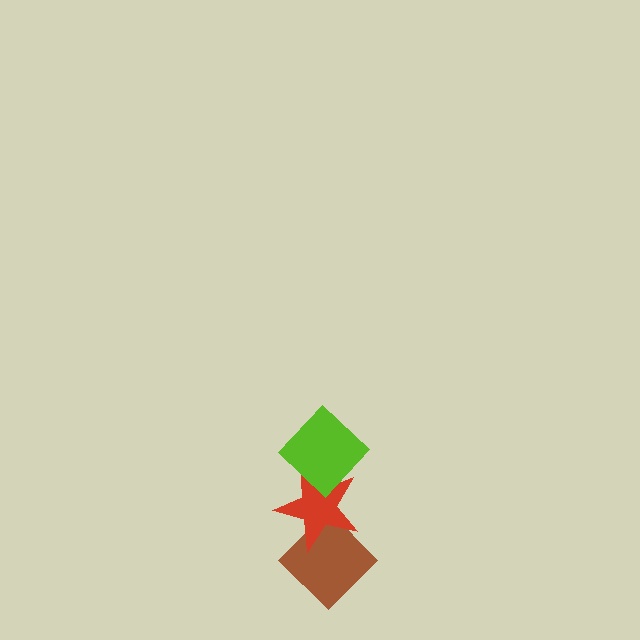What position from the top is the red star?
The red star is 2nd from the top.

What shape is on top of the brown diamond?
The red star is on top of the brown diamond.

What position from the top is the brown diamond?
The brown diamond is 3rd from the top.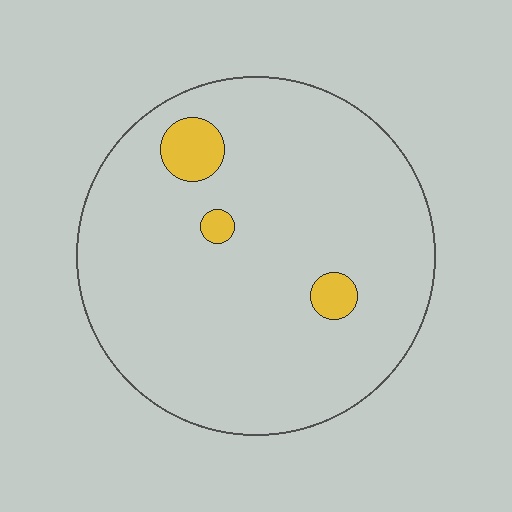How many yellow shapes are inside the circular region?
3.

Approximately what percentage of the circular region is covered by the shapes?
Approximately 5%.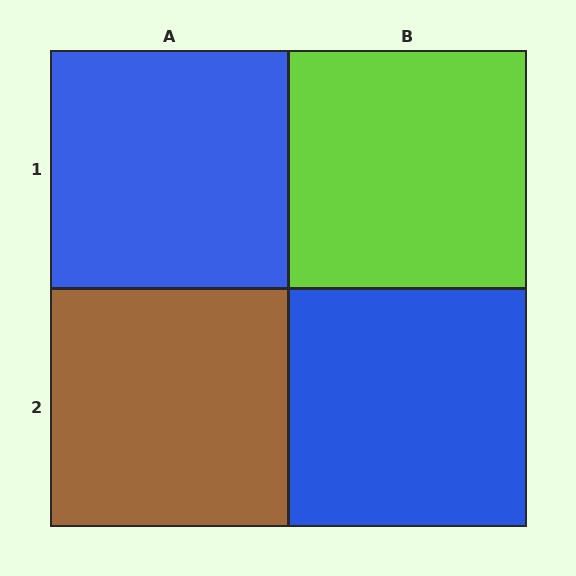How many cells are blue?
2 cells are blue.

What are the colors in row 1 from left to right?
Blue, lime.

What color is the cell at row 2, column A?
Brown.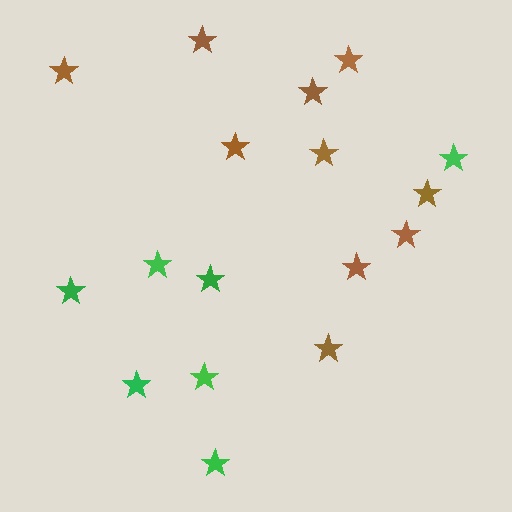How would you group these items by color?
There are 2 groups: one group of green stars (7) and one group of brown stars (10).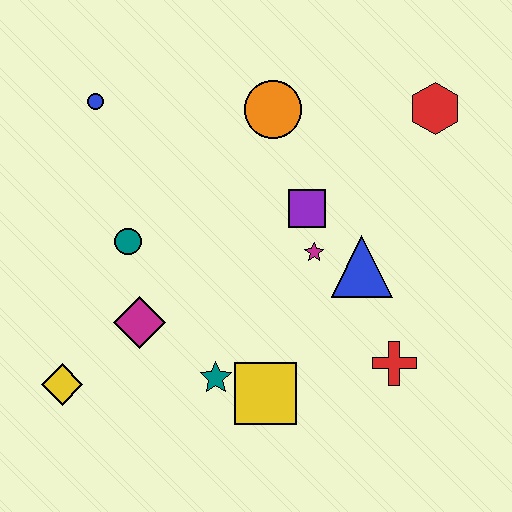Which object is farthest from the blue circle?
The red cross is farthest from the blue circle.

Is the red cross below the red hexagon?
Yes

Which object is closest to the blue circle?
The teal circle is closest to the blue circle.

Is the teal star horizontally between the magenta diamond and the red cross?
Yes